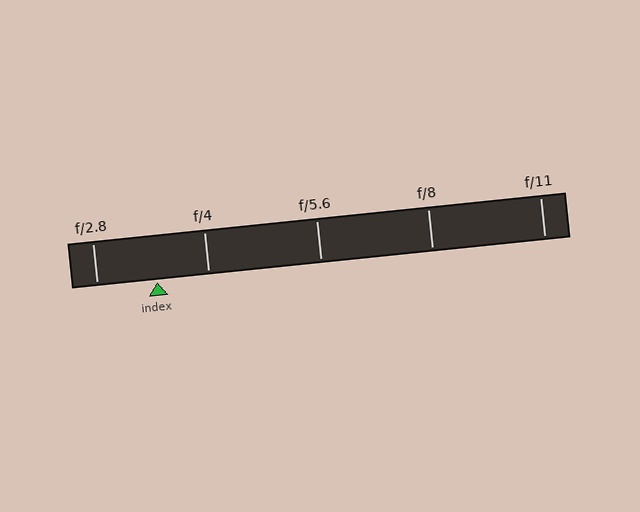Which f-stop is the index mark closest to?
The index mark is closest to f/4.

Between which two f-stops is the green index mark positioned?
The index mark is between f/2.8 and f/4.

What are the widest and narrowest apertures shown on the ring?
The widest aperture shown is f/2.8 and the narrowest is f/11.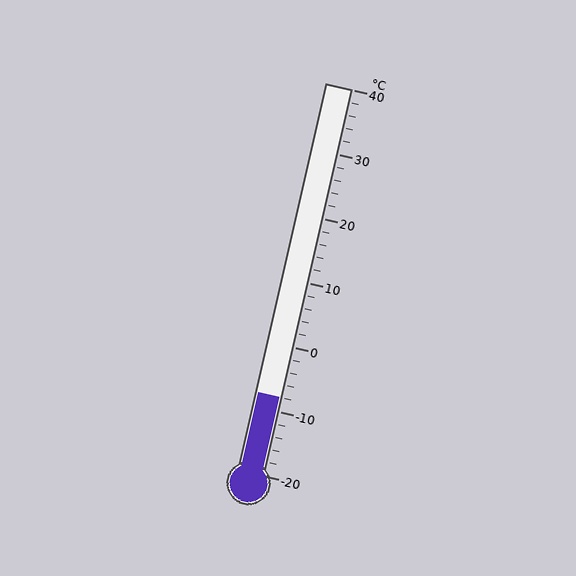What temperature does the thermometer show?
The thermometer shows approximately -8°C.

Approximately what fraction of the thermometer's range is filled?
The thermometer is filled to approximately 20% of its range.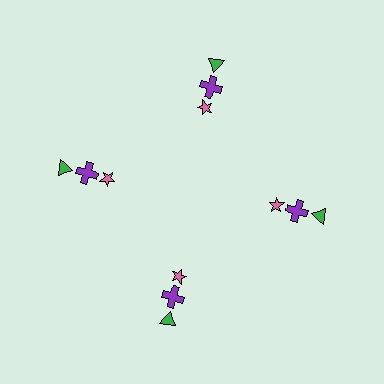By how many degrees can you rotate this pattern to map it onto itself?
The pattern maps onto itself every 90 degrees of rotation.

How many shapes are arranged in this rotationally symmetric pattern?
There are 12 shapes, arranged in 4 groups of 3.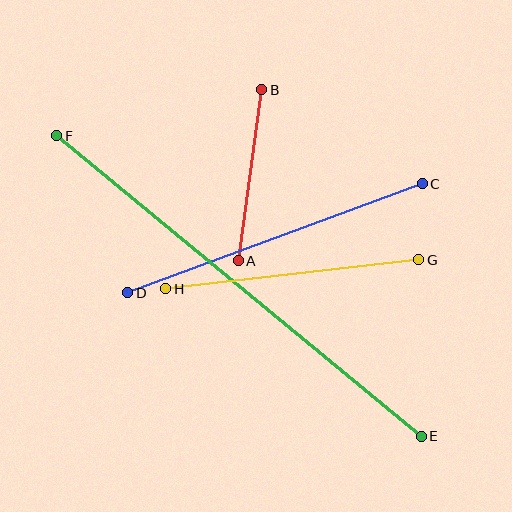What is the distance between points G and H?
The distance is approximately 255 pixels.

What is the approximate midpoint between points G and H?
The midpoint is at approximately (292, 274) pixels.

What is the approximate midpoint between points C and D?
The midpoint is at approximately (275, 238) pixels.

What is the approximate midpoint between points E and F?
The midpoint is at approximately (239, 286) pixels.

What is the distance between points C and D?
The distance is approximately 314 pixels.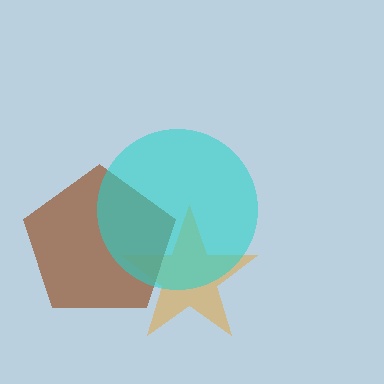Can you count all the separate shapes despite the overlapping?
Yes, there are 3 separate shapes.